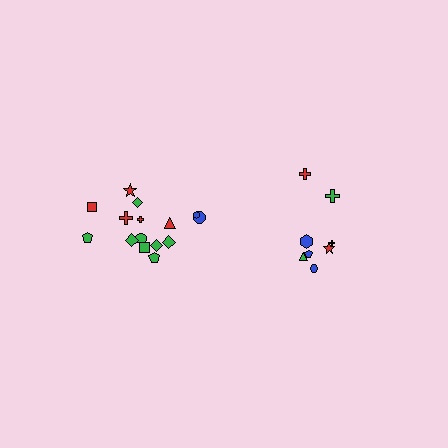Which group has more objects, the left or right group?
The left group.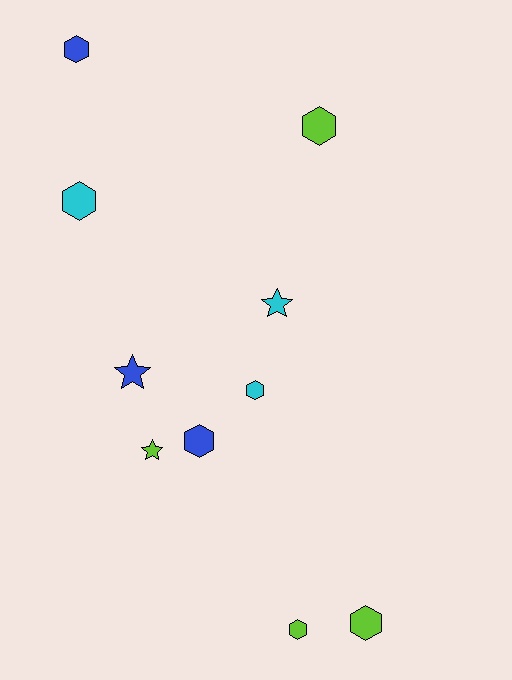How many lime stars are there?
There is 1 lime star.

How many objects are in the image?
There are 10 objects.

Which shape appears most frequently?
Hexagon, with 7 objects.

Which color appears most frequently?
Lime, with 4 objects.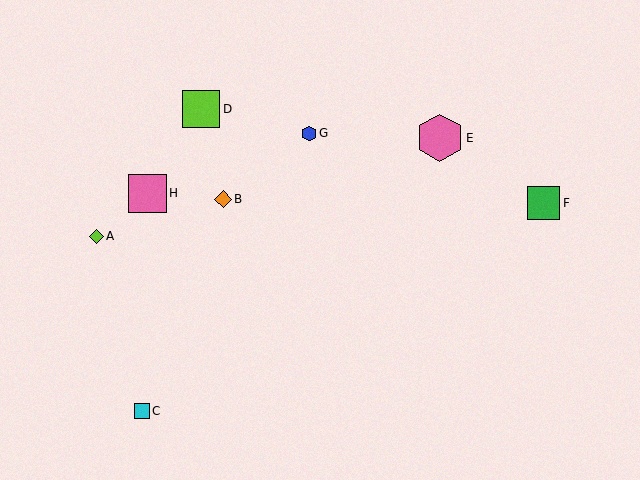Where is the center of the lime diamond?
The center of the lime diamond is at (97, 236).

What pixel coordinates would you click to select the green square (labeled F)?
Click at (543, 203) to select the green square F.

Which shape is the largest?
The pink hexagon (labeled E) is the largest.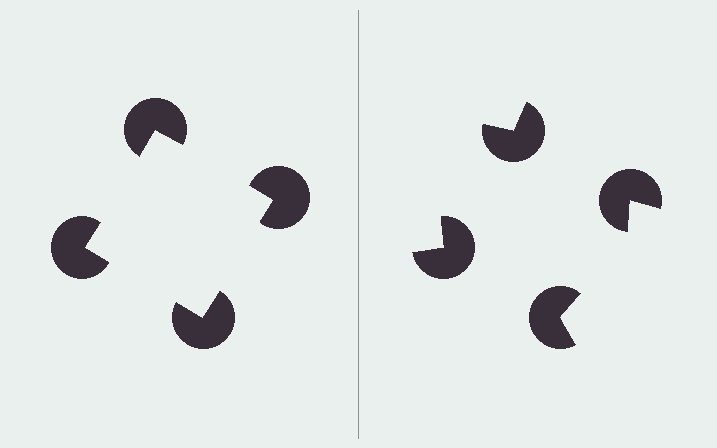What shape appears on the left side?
An illusory square.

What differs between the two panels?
The pac-man discs are positioned identically on both sides; only the wedge orientations differ. On the left they align to a square; on the right they are misaligned.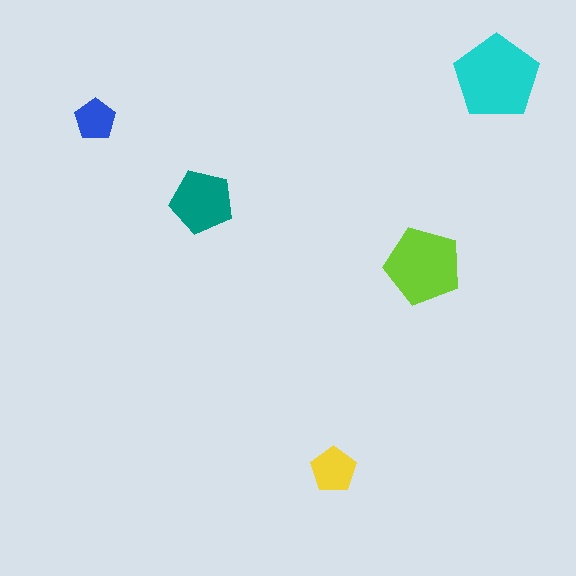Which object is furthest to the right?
The cyan pentagon is rightmost.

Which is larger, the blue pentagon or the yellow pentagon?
The yellow one.